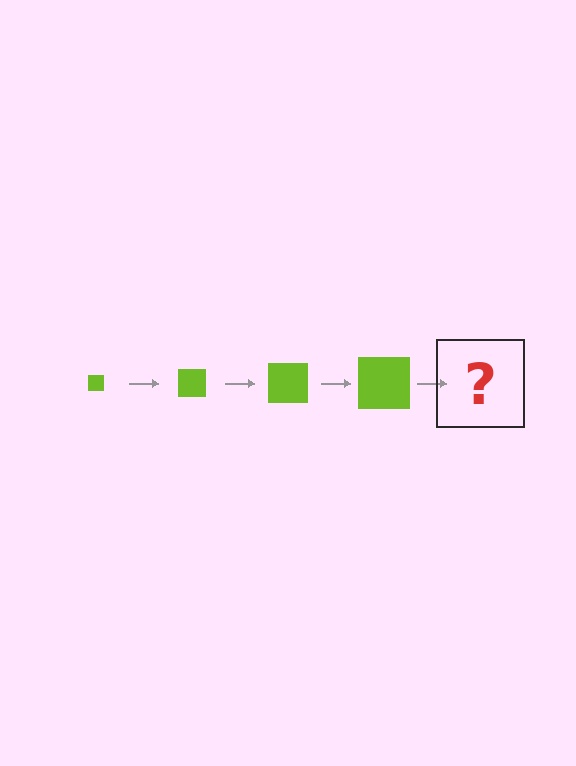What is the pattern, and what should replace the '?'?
The pattern is that the square gets progressively larger each step. The '?' should be a lime square, larger than the previous one.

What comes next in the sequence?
The next element should be a lime square, larger than the previous one.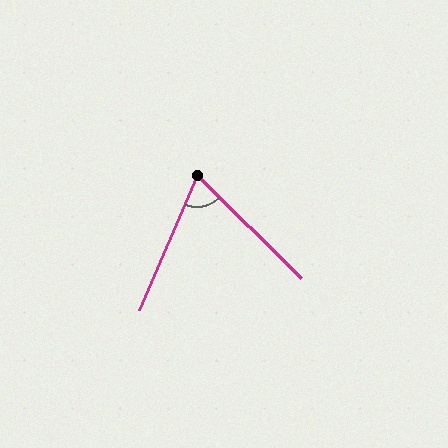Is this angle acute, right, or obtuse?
It is acute.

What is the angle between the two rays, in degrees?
Approximately 69 degrees.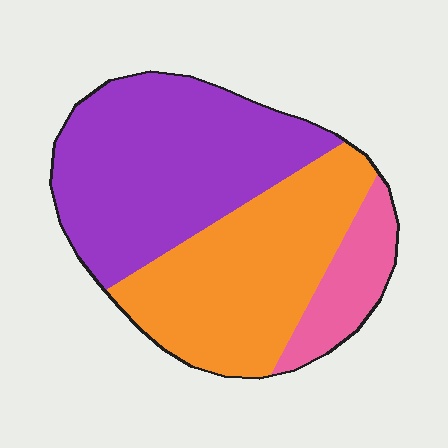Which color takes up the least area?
Pink, at roughly 15%.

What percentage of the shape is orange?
Orange takes up between a quarter and a half of the shape.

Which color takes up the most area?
Purple, at roughly 45%.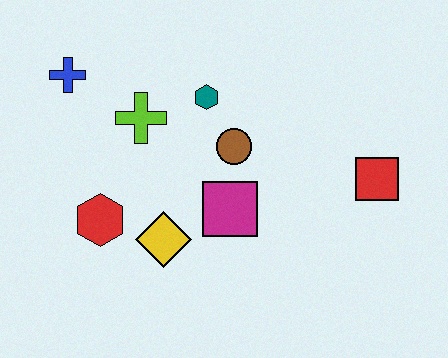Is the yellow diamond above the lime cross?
No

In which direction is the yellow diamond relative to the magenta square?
The yellow diamond is to the left of the magenta square.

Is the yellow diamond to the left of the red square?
Yes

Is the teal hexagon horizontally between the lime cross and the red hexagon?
No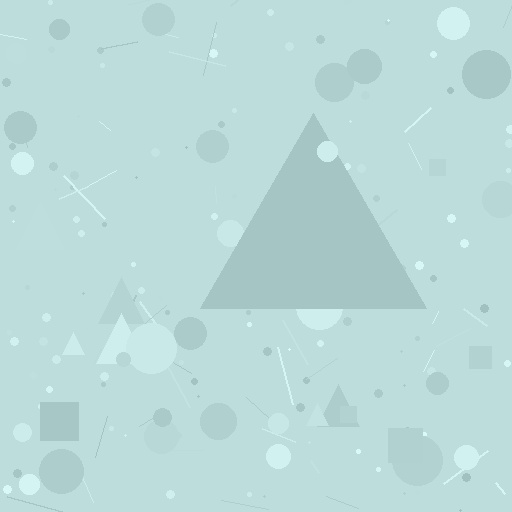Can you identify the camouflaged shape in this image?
The camouflaged shape is a triangle.